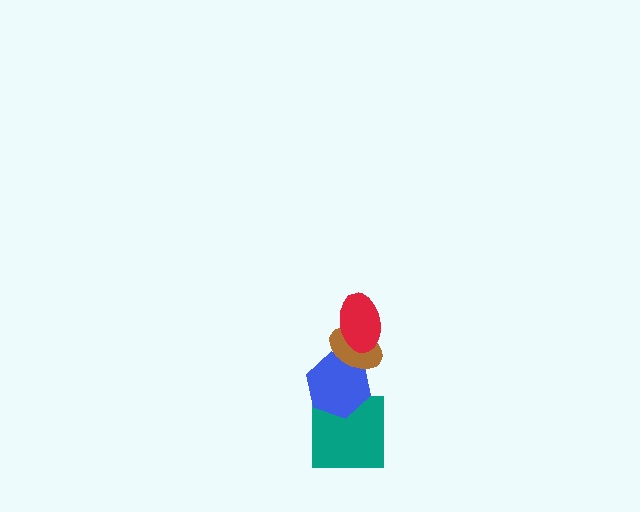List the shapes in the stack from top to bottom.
From top to bottom: the red ellipse, the brown ellipse, the blue hexagon, the teal square.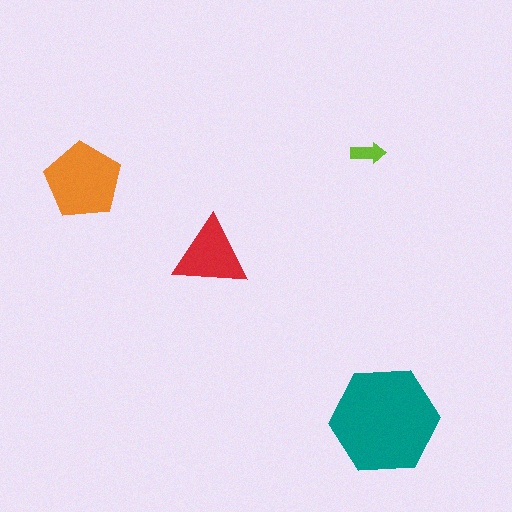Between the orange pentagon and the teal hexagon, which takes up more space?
The teal hexagon.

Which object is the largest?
The teal hexagon.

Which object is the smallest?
The lime arrow.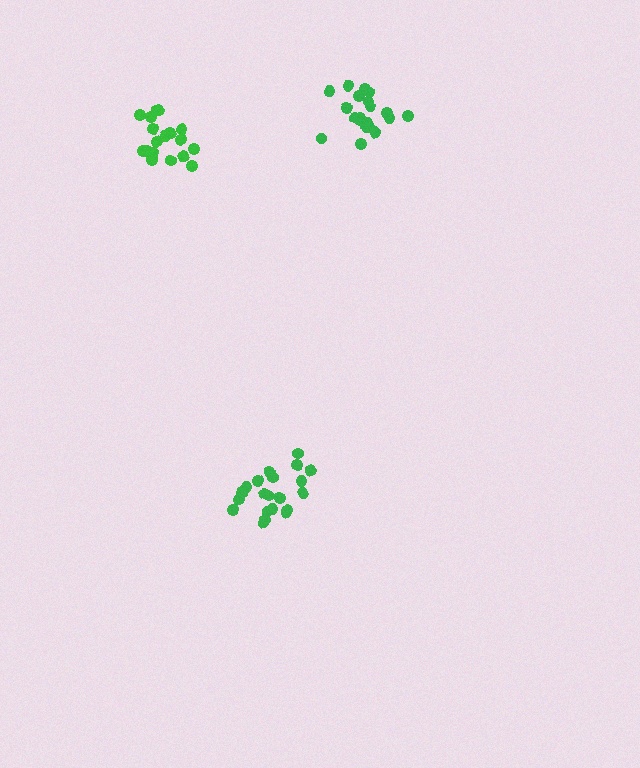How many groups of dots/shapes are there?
There are 3 groups.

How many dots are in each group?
Group 1: 21 dots, Group 2: 19 dots, Group 3: 20 dots (60 total).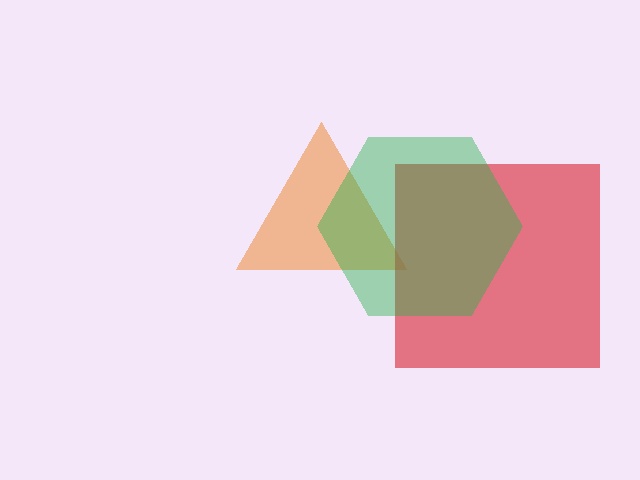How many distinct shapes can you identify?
There are 3 distinct shapes: an orange triangle, a red square, a green hexagon.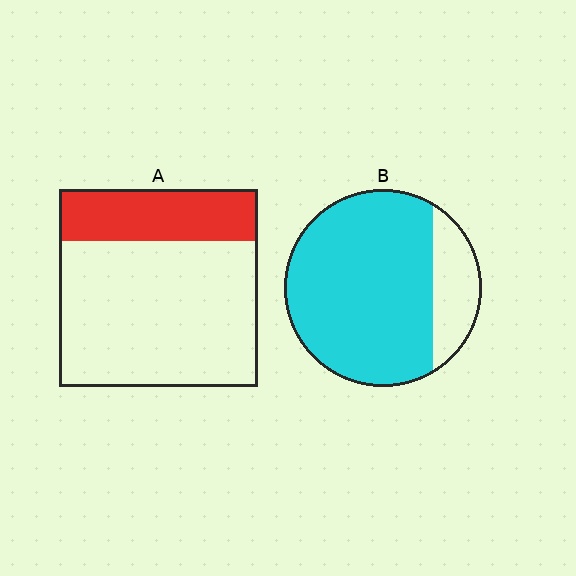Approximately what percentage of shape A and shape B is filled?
A is approximately 25% and B is approximately 80%.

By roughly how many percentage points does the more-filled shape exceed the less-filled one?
By roughly 55 percentage points (B over A).